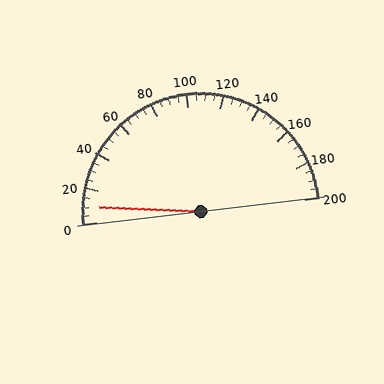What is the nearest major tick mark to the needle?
The nearest major tick mark is 0.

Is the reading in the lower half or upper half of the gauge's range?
The reading is in the lower half of the range (0 to 200).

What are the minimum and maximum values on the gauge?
The gauge ranges from 0 to 200.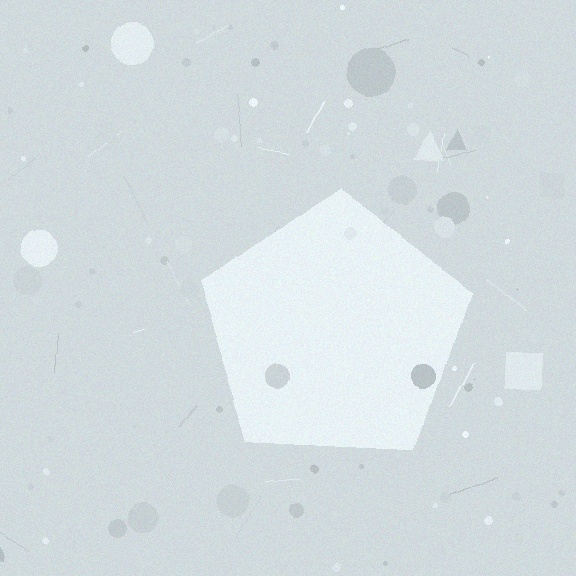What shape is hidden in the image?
A pentagon is hidden in the image.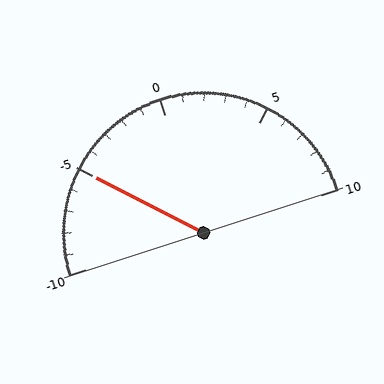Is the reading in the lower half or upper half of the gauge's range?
The reading is in the lower half of the range (-10 to 10).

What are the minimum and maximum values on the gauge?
The gauge ranges from -10 to 10.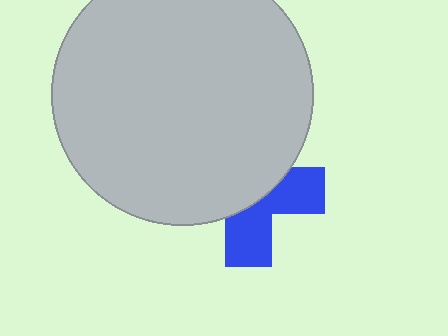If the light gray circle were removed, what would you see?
You would see the complete blue cross.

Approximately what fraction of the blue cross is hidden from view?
Roughly 58% of the blue cross is hidden behind the light gray circle.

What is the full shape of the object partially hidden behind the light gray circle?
The partially hidden object is a blue cross.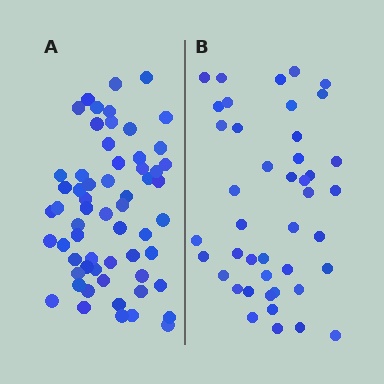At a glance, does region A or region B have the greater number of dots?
Region A (the left region) has more dots.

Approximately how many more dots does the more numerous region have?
Region A has approximately 15 more dots than region B.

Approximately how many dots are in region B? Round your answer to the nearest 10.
About 40 dots. (The exact count is 43, which rounds to 40.)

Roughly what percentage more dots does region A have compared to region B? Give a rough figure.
About 40% more.